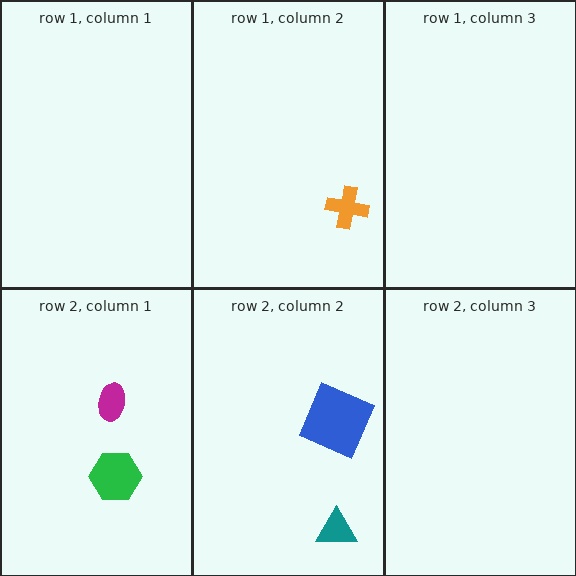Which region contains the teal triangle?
The row 2, column 2 region.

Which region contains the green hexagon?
The row 2, column 1 region.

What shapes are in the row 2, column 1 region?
The magenta ellipse, the green hexagon.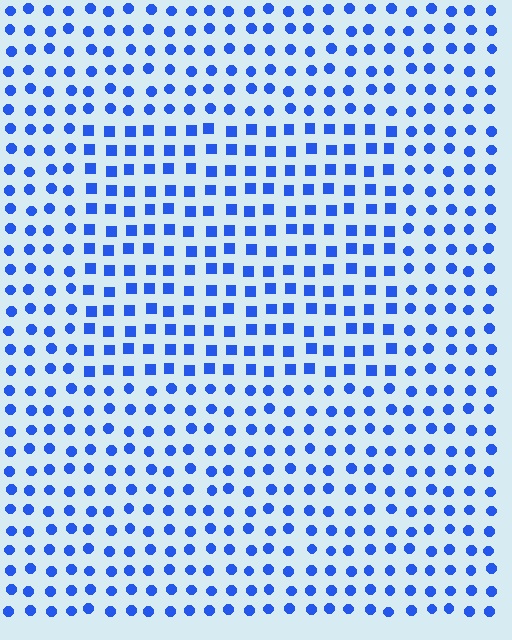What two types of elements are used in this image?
The image uses squares inside the rectangle region and circles outside it.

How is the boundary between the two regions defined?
The boundary is defined by a change in element shape: squares inside vs. circles outside. All elements share the same color and spacing.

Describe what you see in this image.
The image is filled with small blue elements arranged in a uniform grid. A rectangle-shaped region contains squares, while the surrounding area contains circles. The boundary is defined purely by the change in element shape.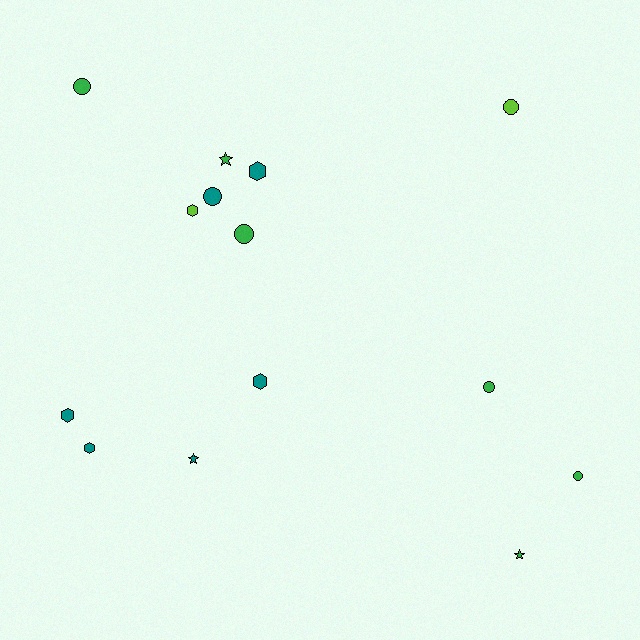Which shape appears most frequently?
Circle, with 6 objects.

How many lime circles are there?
There is 1 lime circle.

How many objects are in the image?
There are 14 objects.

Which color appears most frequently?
Green, with 6 objects.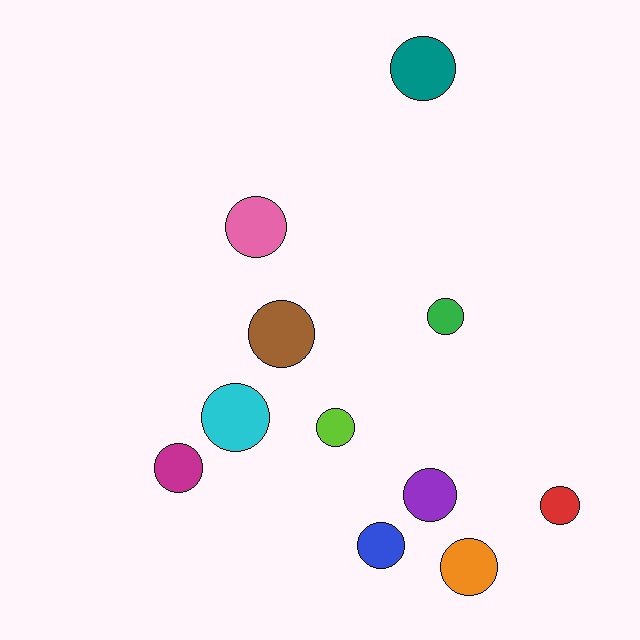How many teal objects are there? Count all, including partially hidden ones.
There is 1 teal object.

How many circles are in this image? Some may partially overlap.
There are 11 circles.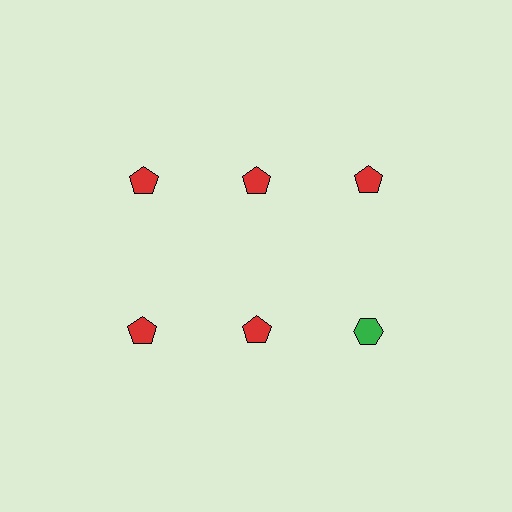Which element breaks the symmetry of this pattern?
The green hexagon in the second row, center column breaks the symmetry. All other shapes are red pentagons.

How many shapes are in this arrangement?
There are 6 shapes arranged in a grid pattern.